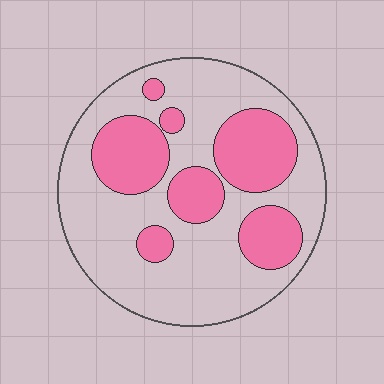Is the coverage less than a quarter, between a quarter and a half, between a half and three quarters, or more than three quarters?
Between a quarter and a half.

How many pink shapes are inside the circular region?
7.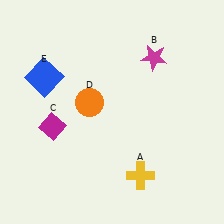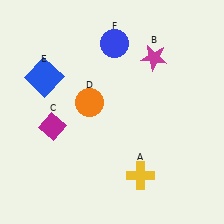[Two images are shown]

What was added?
A blue circle (F) was added in Image 2.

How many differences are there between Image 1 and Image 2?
There is 1 difference between the two images.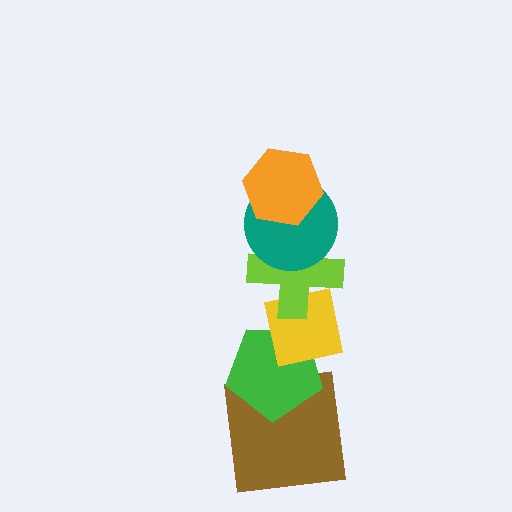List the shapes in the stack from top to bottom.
From top to bottom: the orange hexagon, the teal circle, the lime cross, the yellow square, the green pentagon, the brown square.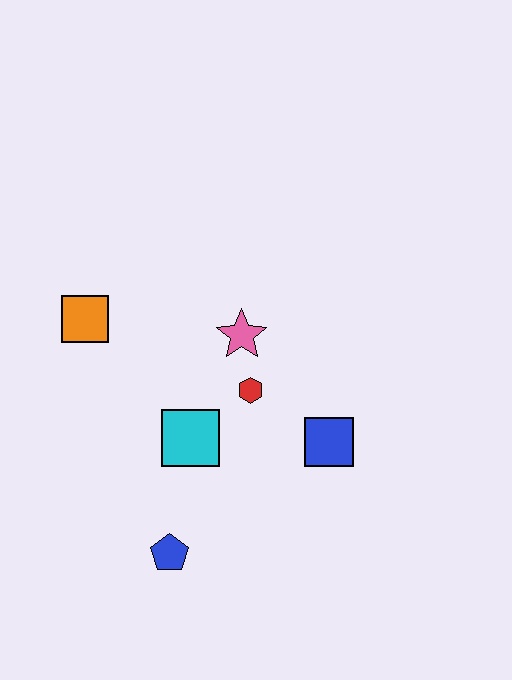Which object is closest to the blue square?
The red hexagon is closest to the blue square.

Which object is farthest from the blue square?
The orange square is farthest from the blue square.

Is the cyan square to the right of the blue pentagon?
Yes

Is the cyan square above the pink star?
No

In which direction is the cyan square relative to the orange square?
The cyan square is below the orange square.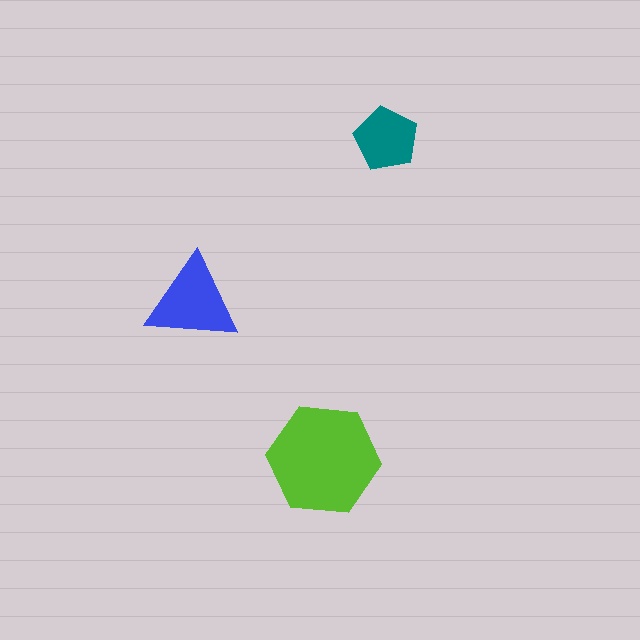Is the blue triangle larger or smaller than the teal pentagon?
Larger.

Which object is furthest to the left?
The blue triangle is leftmost.